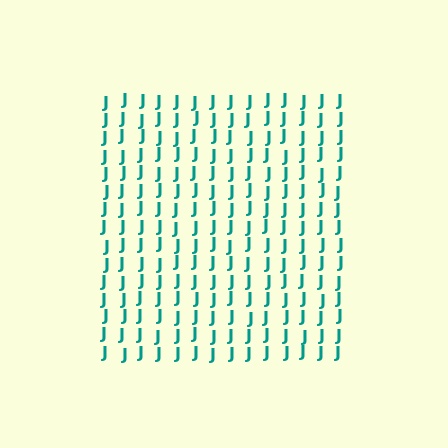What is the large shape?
The large shape is a square.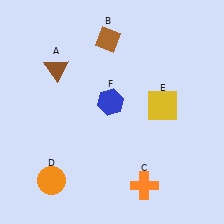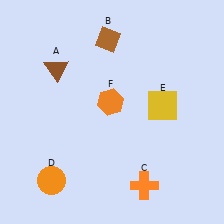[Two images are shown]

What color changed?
The hexagon (F) changed from blue in Image 1 to orange in Image 2.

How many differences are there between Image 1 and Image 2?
There is 1 difference between the two images.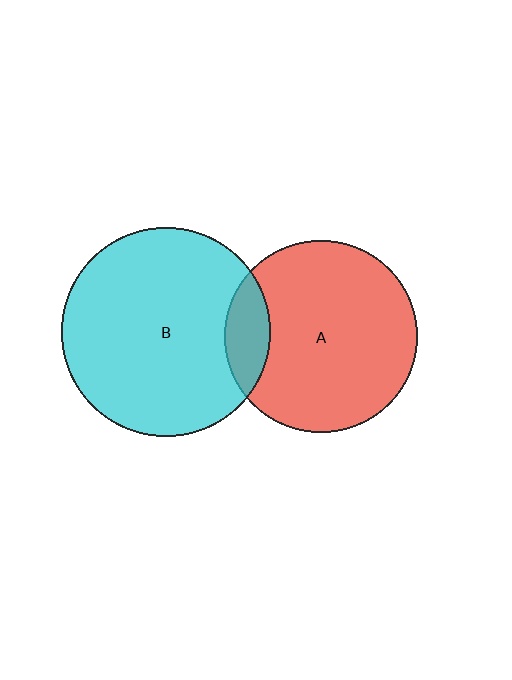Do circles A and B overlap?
Yes.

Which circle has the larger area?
Circle B (cyan).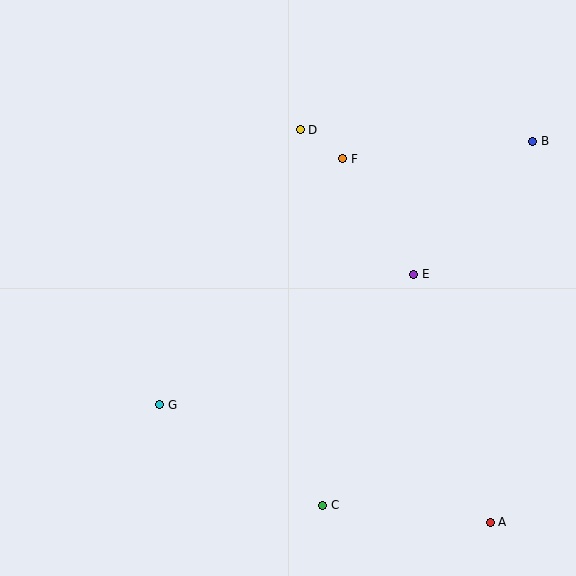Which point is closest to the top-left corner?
Point D is closest to the top-left corner.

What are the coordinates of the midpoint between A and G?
The midpoint between A and G is at (325, 464).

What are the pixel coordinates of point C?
Point C is at (323, 505).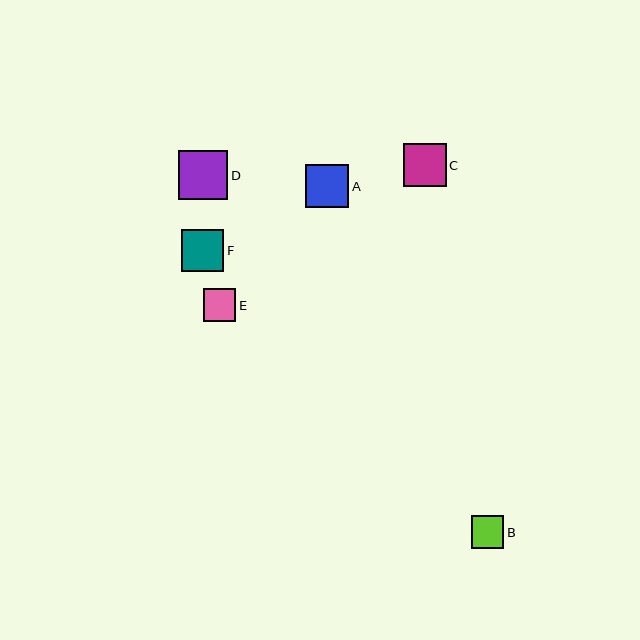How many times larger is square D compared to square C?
Square D is approximately 1.1 times the size of square C.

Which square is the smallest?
Square E is the smallest with a size of approximately 33 pixels.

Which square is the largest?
Square D is the largest with a size of approximately 49 pixels.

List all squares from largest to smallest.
From largest to smallest: D, C, A, F, B, E.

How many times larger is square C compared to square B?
Square C is approximately 1.3 times the size of square B.